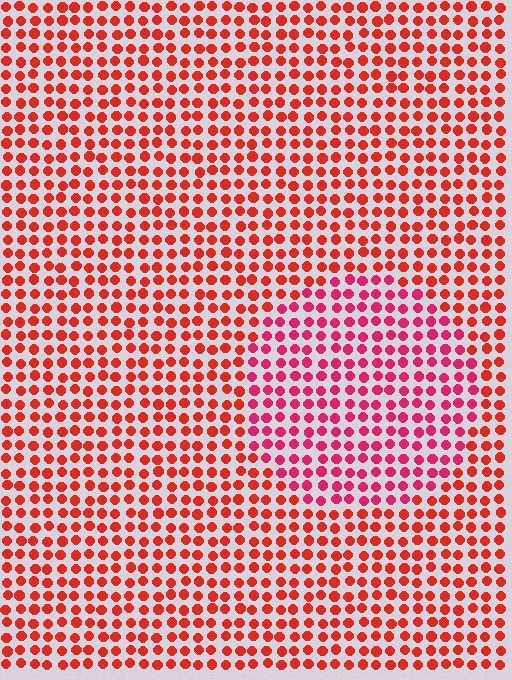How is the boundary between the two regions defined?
The boundary is defined purely by a slight shift in hue (about 27 degrees). Spacing, size, and orientation are identical on both sides.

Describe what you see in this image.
The image is filled with small red elements in a uniform arrangement. A circle-shaped region is visible where the elements are tinted to a slightly different hue, forming a subtle color boundary.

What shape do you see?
I see a circle.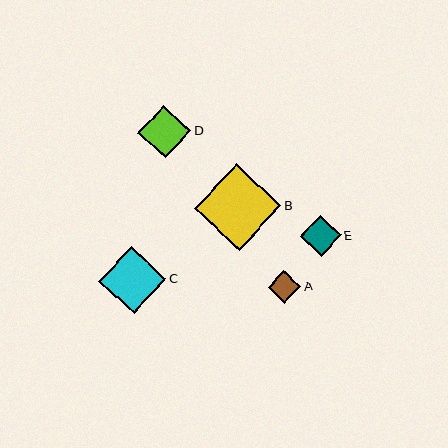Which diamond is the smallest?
Diamond A is the smallest with a size of approximately 33 pixels.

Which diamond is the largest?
Diamond B is the largest with a size of approximately 87 pixels.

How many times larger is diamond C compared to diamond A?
Diamond C is approximately 2.0 times the size of diamond A.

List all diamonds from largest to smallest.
From largest to smallest: B, C, D, E, A.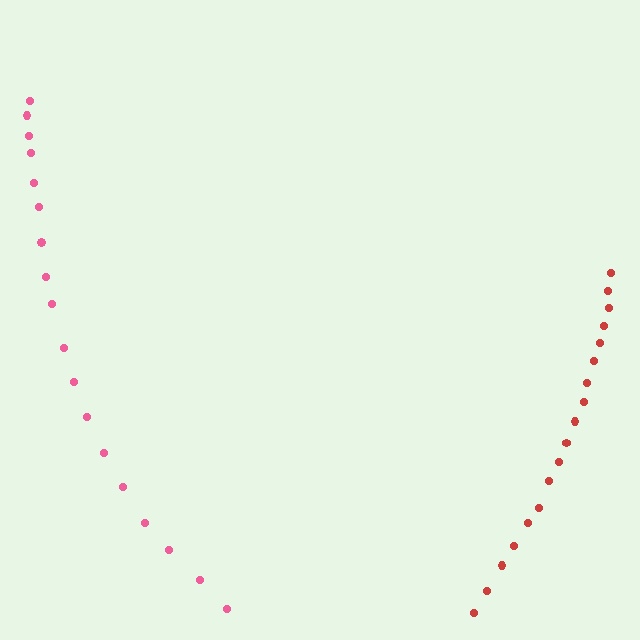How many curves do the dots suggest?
There are 2 distinct paths.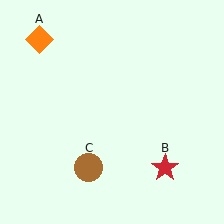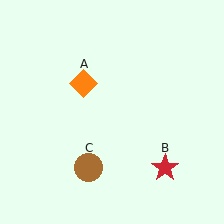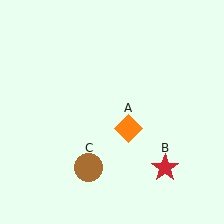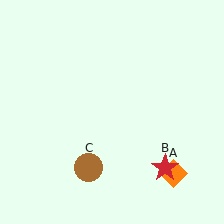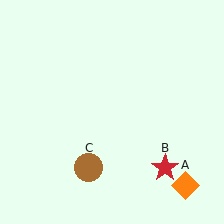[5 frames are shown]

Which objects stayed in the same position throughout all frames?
Red star (object B) and brown circle (object C) remained stationary.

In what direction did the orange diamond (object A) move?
The orange diamond (object A) moved down and to the right.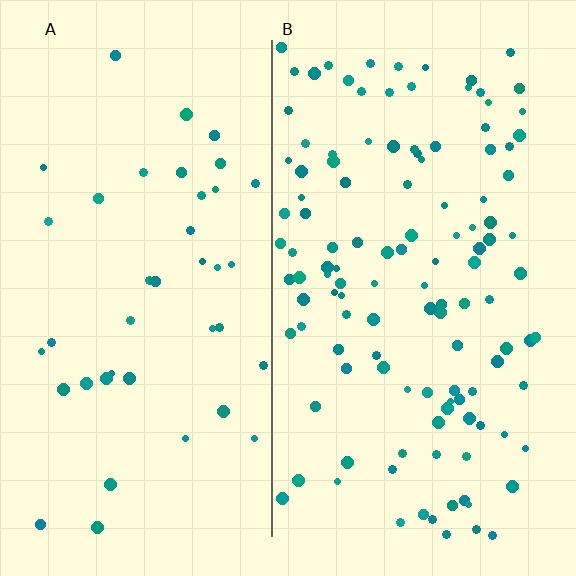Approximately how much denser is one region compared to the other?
Approximately 3.0× — region B over region A.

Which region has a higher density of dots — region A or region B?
B (the right).